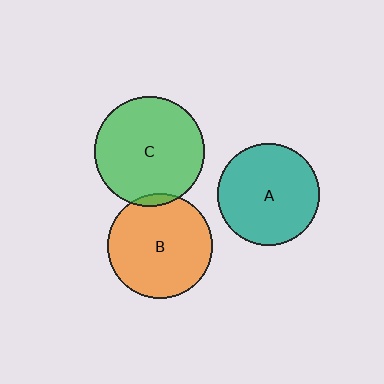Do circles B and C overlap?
Yes.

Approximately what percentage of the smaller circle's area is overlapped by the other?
Approximately 5%.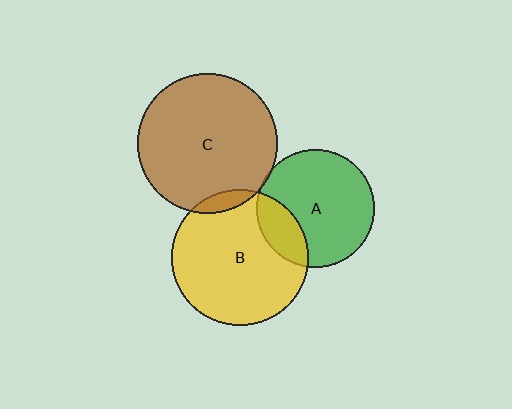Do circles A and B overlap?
Yes.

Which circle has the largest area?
Circle C (brown).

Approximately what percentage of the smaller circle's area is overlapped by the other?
Approximately 20%.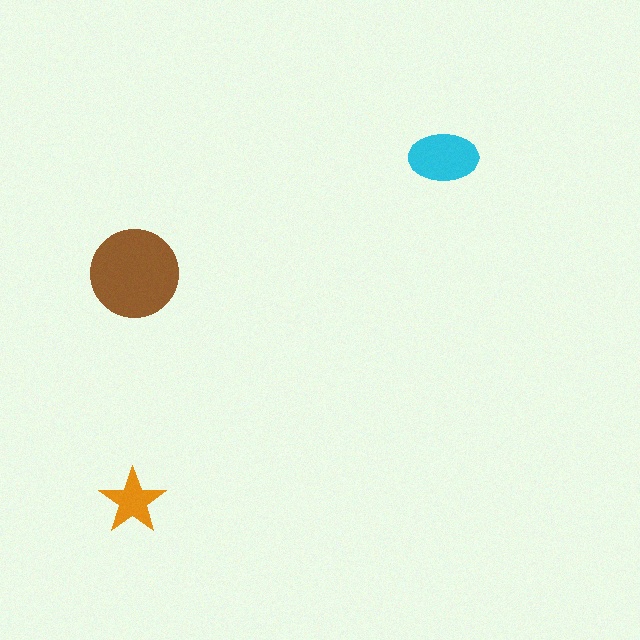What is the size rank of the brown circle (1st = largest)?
1st.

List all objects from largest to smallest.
The brown circle, the cyan ellipse, the orange star.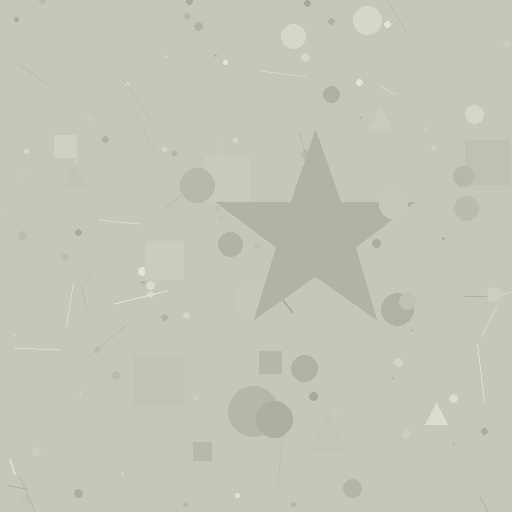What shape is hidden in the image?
A star is hidden in the image.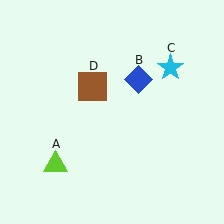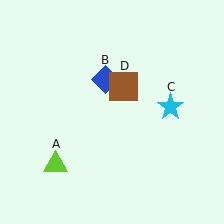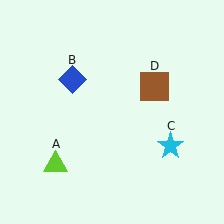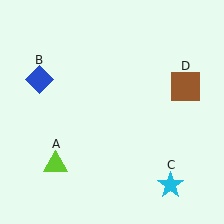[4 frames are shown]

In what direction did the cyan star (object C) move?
The cyan star (object C) moved down.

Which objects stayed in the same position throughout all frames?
Lime triangle (object A) remained stationary.